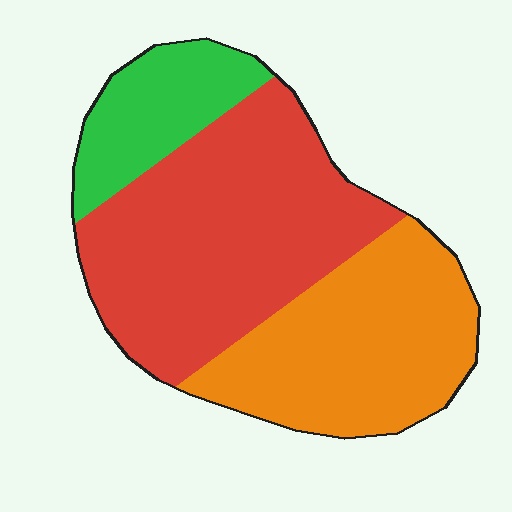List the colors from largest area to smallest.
From largest to smallest: red, orange, green.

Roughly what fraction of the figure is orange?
Orange covers 35% of the figure.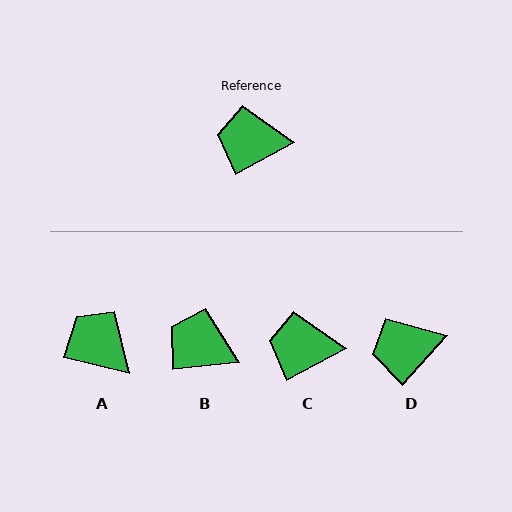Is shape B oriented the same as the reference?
No, it is off by about 22 degrees.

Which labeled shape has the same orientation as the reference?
C.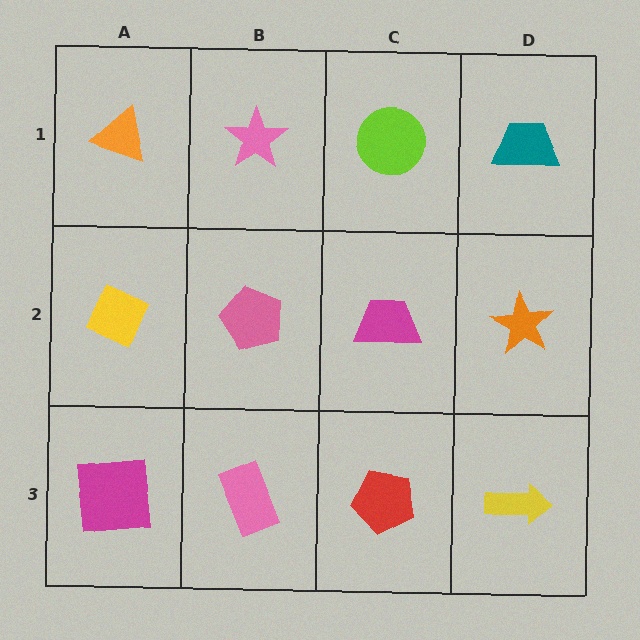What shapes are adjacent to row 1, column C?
A magenta trapezoid (row 2, column C), a pink star (row 1, column B), a teal trapezoid (row 1, column D).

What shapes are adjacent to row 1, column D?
An orange star (row 2, column D), a lime circle (row 1, column C).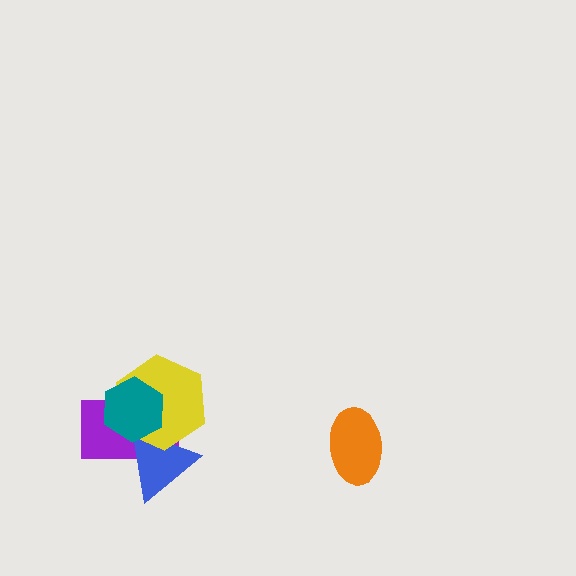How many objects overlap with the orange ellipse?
0 objects overlap with the orange ellipse.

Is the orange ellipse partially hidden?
No, no other shape covers it.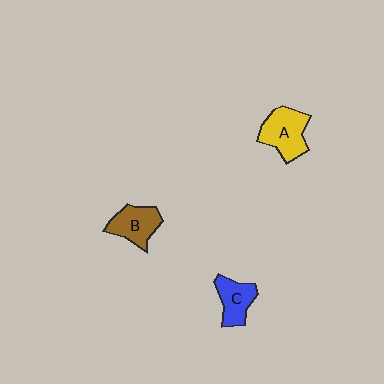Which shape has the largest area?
Shape A (yellow).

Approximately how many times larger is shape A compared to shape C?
Approximately 1.4 times.